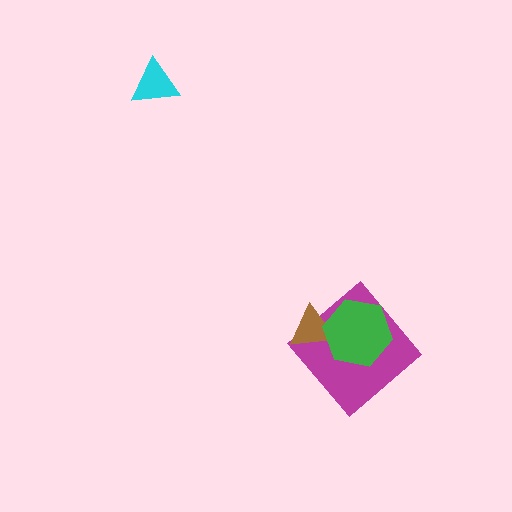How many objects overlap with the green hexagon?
2 objects overlap with the green hexagon.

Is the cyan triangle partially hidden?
No, no other shape covers it.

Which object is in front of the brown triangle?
The green hexagon is in front of the brown triangle.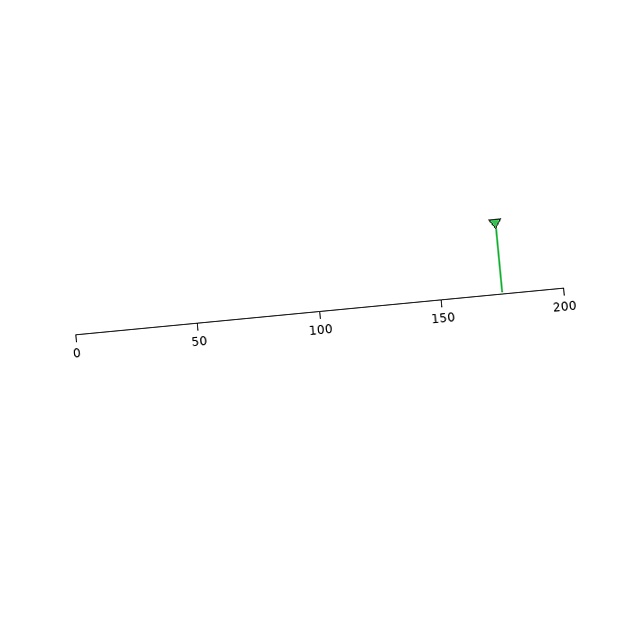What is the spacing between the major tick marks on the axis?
The major ticks are spaced 50 apart.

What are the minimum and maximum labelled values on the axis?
The axis runs from 0 to 200.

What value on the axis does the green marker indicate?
The marker indicates approximately 175.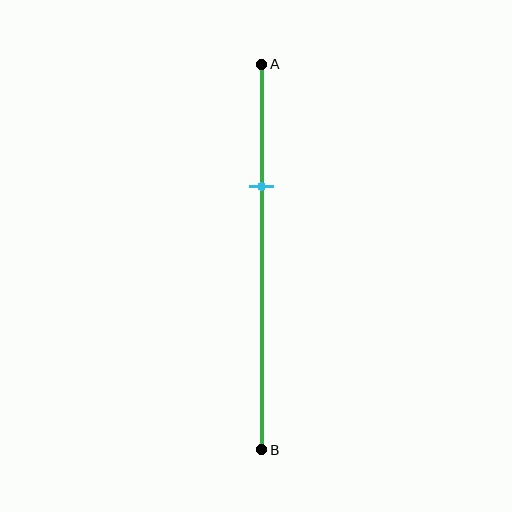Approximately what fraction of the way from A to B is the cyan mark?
The cyan mark is approximately 30% of the way from A to B.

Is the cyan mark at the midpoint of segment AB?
No, the mark is at about 30% from A, not at the 50% midpoint.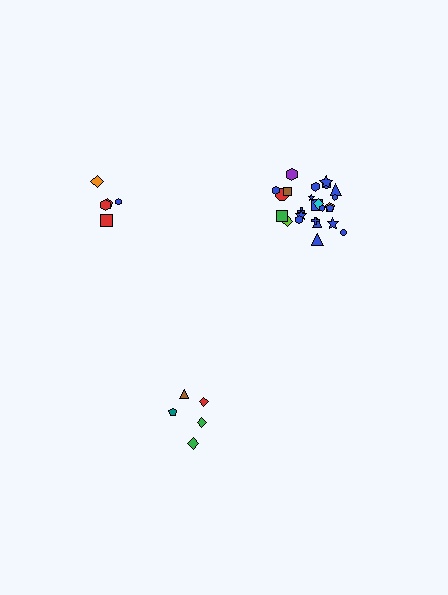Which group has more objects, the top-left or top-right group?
The top-right group.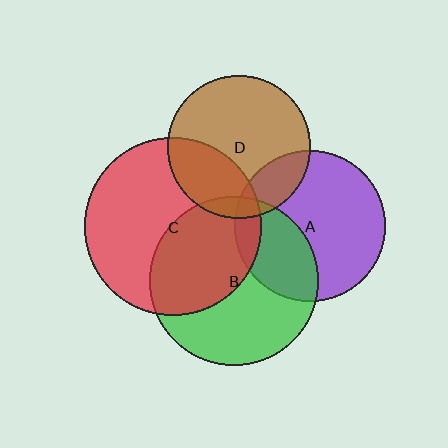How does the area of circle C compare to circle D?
Approximately 1.5 times.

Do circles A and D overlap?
Yes.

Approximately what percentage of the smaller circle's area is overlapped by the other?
Approximately 20%.